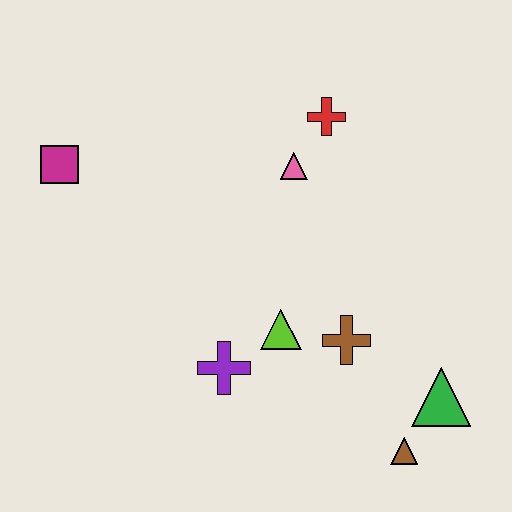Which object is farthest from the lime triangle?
The magenta square is farthest from the lime triangle.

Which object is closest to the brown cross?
The lime triangle is closest to the brown cross.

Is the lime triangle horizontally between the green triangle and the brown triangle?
No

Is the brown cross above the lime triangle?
No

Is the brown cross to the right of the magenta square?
Yes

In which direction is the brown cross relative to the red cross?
The brown cross is below the red cross.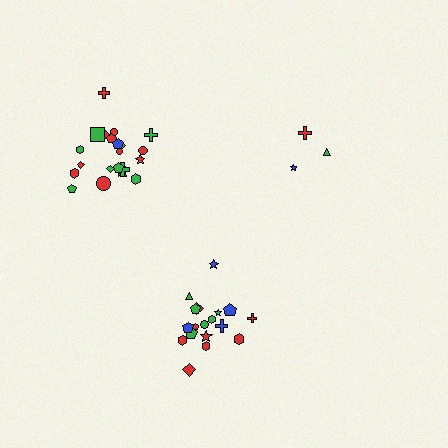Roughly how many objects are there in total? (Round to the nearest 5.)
Roughly 45 objects in total.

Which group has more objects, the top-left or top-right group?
The top-left group.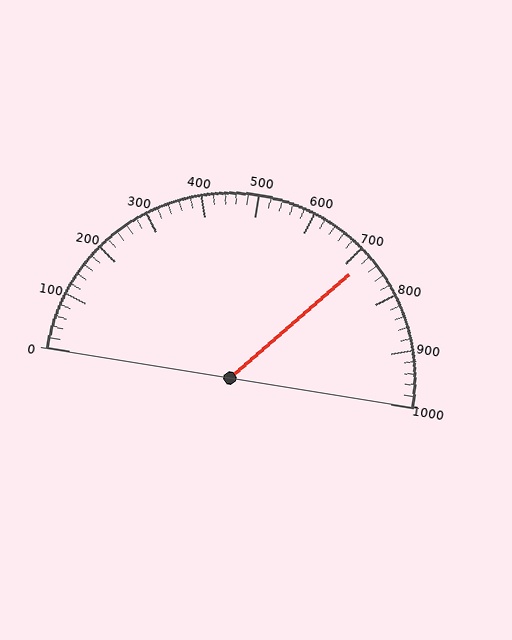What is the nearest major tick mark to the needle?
The nearest major tick mark is 700.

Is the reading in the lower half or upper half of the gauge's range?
The reading is in the upper half of the range (0 to 1000).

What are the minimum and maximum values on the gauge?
The gauge ranges from 0 to 1000.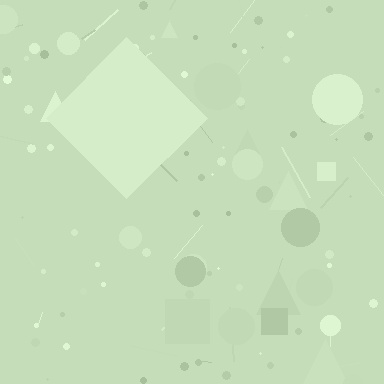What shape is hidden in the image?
A diamond is hidden in the image.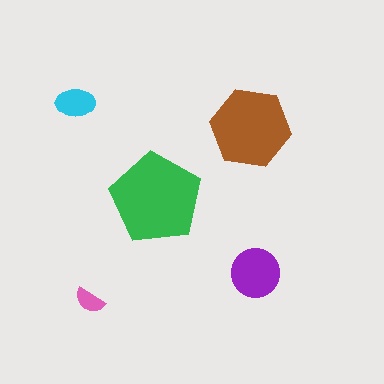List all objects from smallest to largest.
The pink semicircle, the cyan ellipse, the purple circle, the brown hexagon, the green pentagon.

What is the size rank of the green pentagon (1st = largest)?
1st.